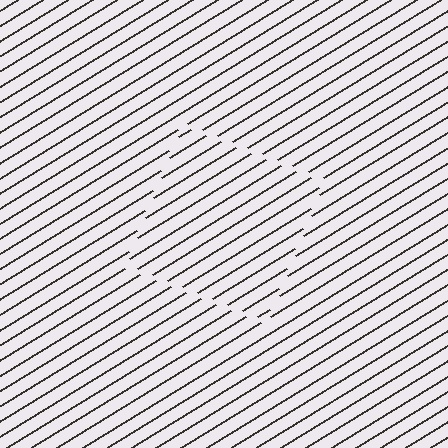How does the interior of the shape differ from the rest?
The interior of the shape contains the same grating, shifted by half a period — the contour is defined by the phase discontinuity where line-ends from the inner and outer gratings abut.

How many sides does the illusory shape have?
4 sides — the line-ends trace a square.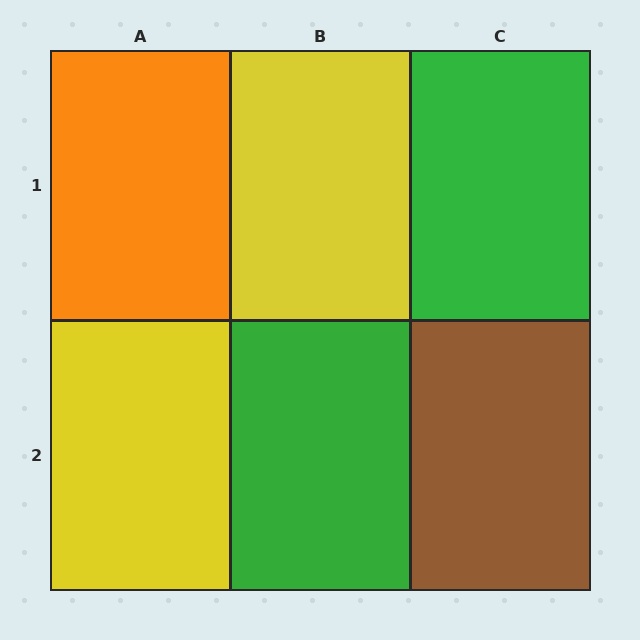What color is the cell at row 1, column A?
Orange.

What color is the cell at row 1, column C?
Green.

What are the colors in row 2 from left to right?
Yellow, green, brown.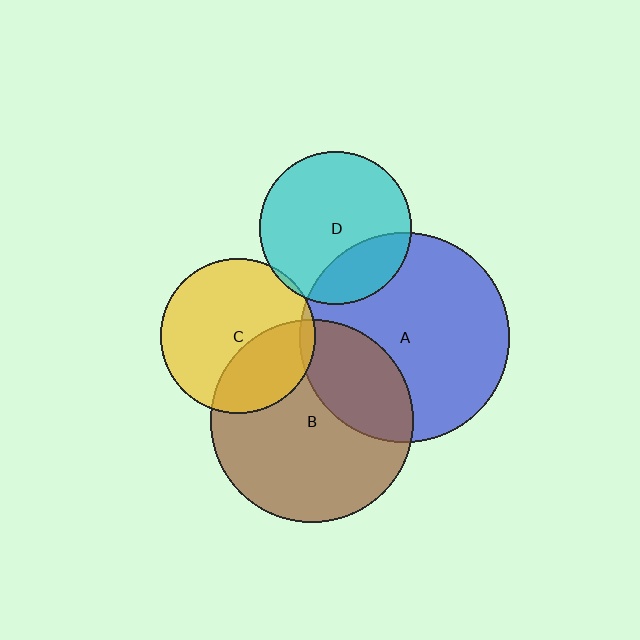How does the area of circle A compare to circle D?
Approximately 1.9 times.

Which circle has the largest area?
Circle A (blue).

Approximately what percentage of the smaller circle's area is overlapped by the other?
Approximately 30%.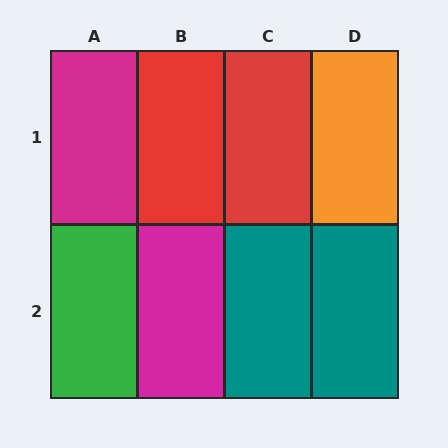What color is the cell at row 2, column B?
Magenta.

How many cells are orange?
1 cell is orange.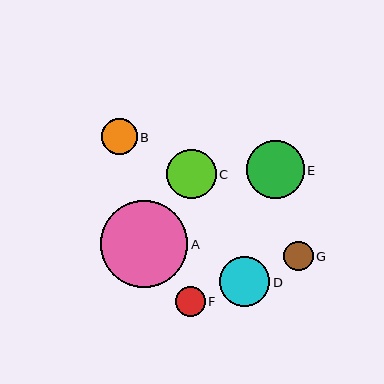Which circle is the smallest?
Circle G is the smallest with a size of approximately 29 pixels.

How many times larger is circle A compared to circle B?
Circle A is approximately 2.4 times the size of circle B.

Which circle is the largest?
Circle A is the largest with a size of approximately 87 pixels.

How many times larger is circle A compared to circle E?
Circle A is approximately 1.5 times the size of circle E.